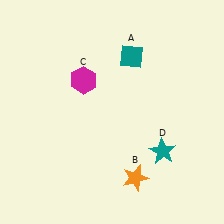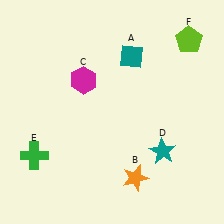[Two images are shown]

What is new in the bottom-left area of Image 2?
A green cross (E) was added in the bottom-left area of Image 2.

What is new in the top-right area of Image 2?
A lime pentagon (F) was added in the top-right area of Image 2.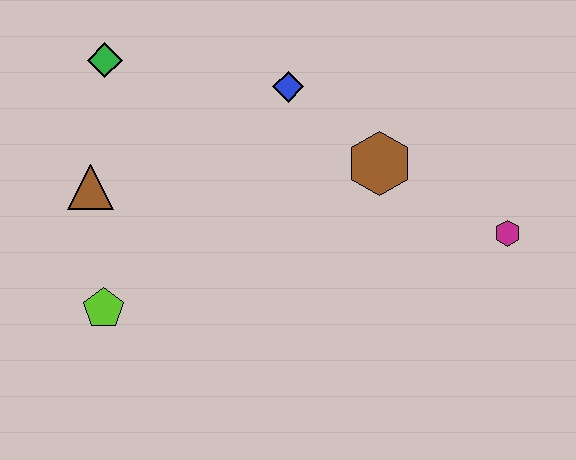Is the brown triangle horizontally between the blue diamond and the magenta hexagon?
No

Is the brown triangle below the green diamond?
Yes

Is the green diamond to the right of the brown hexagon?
No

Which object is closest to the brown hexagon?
The blue diamond is closest to the brown hexagon.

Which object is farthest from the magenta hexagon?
The green diamond is farthest from the magenta hexagon.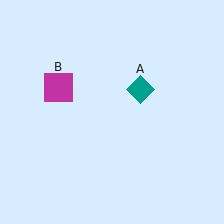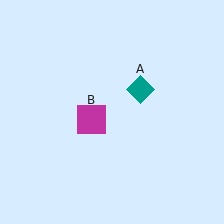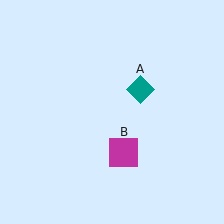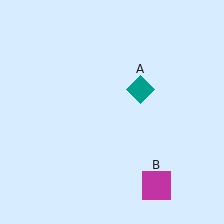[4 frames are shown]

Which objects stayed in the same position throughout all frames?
Teal diamond (object A) remained stationary.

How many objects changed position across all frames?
1 object changed position: magenta square (object B).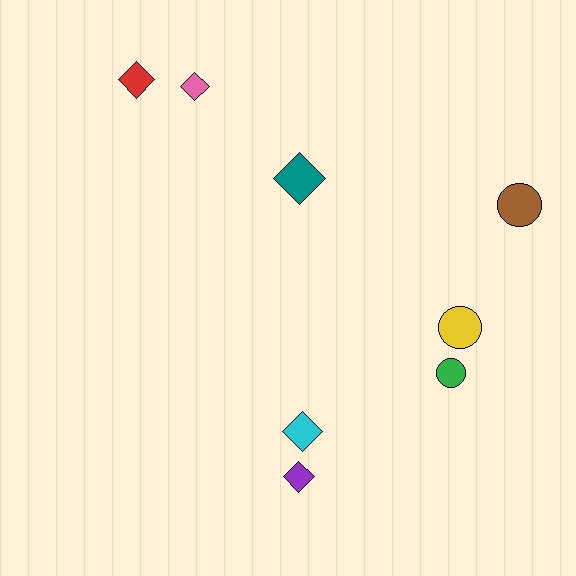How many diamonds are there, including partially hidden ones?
There are 5 diamonds.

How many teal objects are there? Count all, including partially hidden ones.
There is 1 teal object.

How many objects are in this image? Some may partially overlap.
There are 8 objects.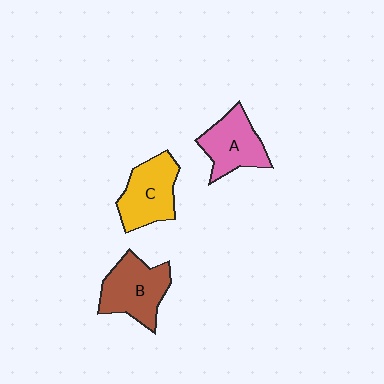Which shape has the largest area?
Shape B (brown).